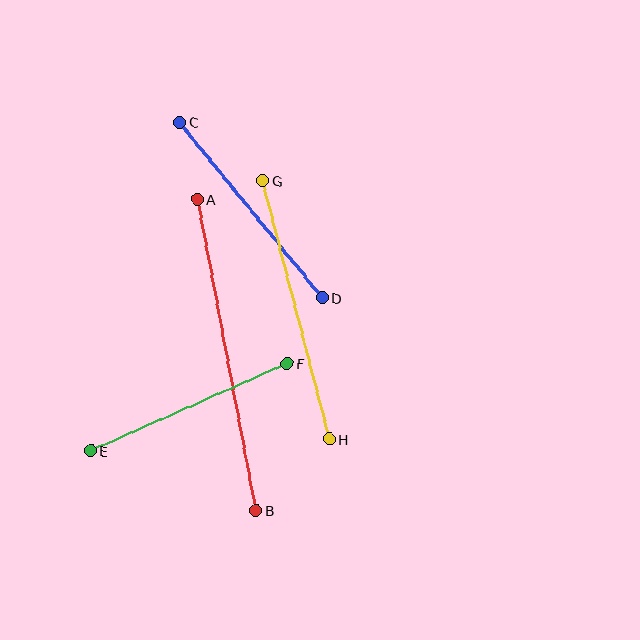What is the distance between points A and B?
The distance is approximately 316 pixels.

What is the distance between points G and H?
The distance is approximately 267 pixels.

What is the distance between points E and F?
The distance is approximately 215 pixels.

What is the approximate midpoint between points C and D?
The midpoint is at approximately (251, 210) pixels.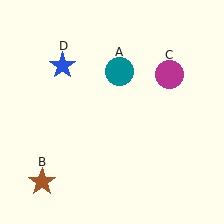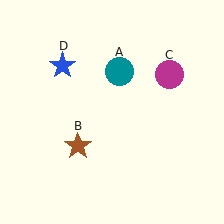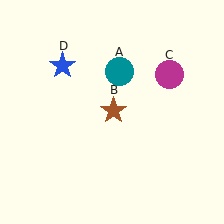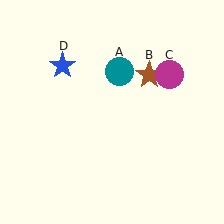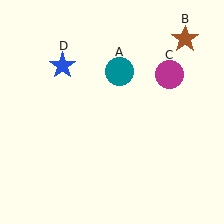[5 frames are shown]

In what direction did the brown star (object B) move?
The brown star (object B) moved up and to the right.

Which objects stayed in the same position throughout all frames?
Teal circle (object A) and magenta circle (object C) and blue star (object D) remained stationary.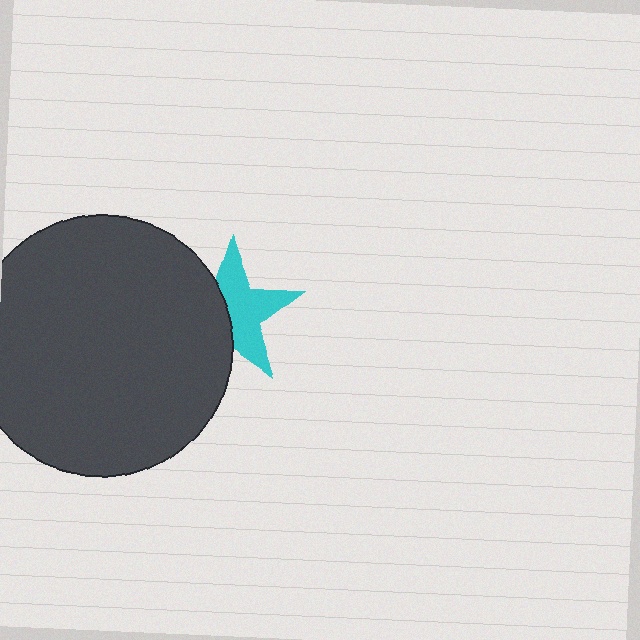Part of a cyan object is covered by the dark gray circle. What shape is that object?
It is a star.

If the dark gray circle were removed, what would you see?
You would see the complete cyan star.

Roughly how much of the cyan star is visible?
About half of it is visible (roughly 57%).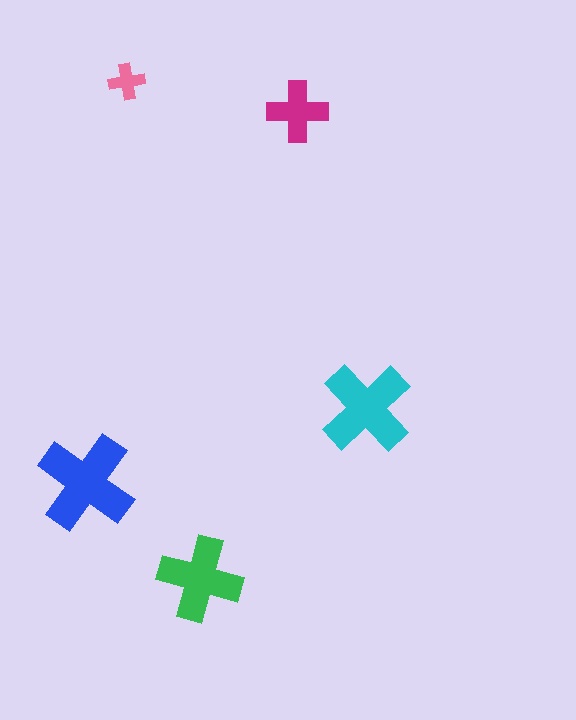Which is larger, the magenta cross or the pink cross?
The magenta one.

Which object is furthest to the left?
The blue cross is leftmost.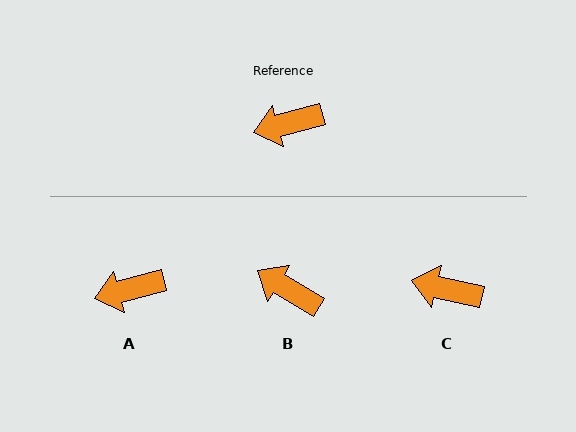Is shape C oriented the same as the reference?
No, it is off by about 28 degrees.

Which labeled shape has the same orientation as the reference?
A.